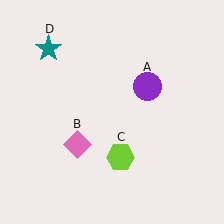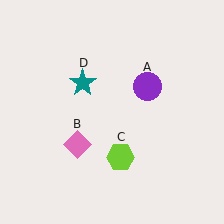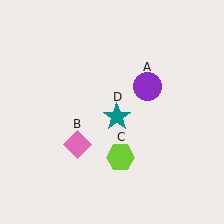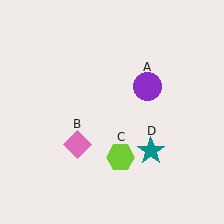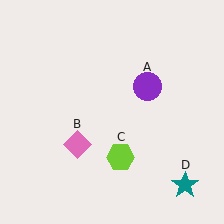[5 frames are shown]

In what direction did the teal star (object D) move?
The teal star (object D) moved down and to the right.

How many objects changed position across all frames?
1 object changed position: teal star (object D).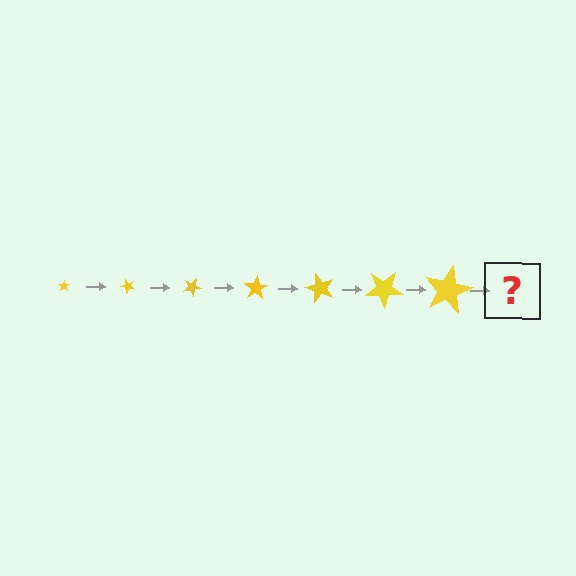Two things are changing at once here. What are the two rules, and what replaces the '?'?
The two rules are that the star grows larger each step and it rotates 50 degrees each step. The '?' should be a star, larger than the previous one and rotated 350 degrees from the start.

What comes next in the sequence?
The next element should be a star, larger than the previous one and rotated 350 degrees from the start.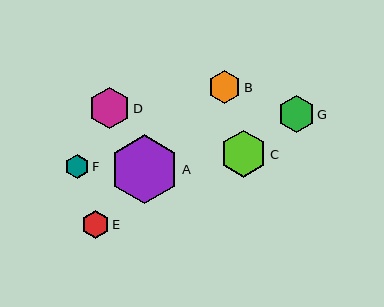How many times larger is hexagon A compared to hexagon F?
Hexagon A is approximately 2.8 times the size of hexagon F.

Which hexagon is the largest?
Hexagon A is the largest with a size of approximately 69 pixels.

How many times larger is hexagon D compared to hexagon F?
Hexagon D is approximately 1.7 times the size of hexagon F.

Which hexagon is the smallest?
Hexagon F is the smallest with a size of approximately 24 pixels.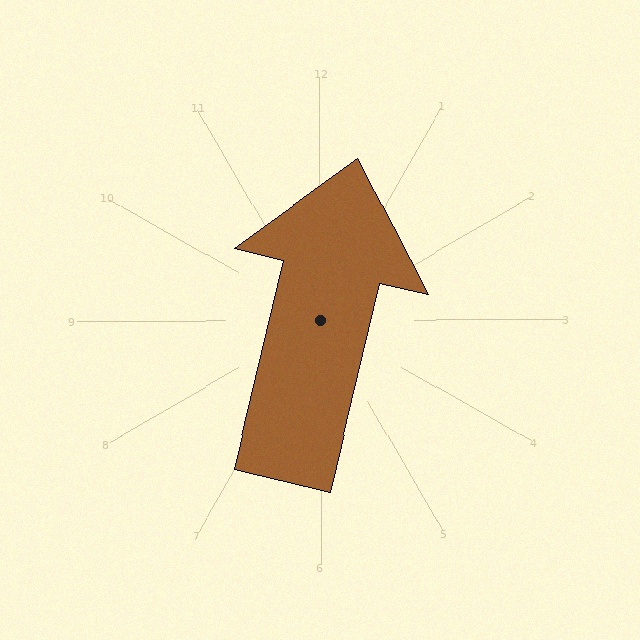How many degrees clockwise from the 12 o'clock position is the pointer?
Approximately 13 degrees.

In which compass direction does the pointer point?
North.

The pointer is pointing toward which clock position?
Roughly 12 o'clock.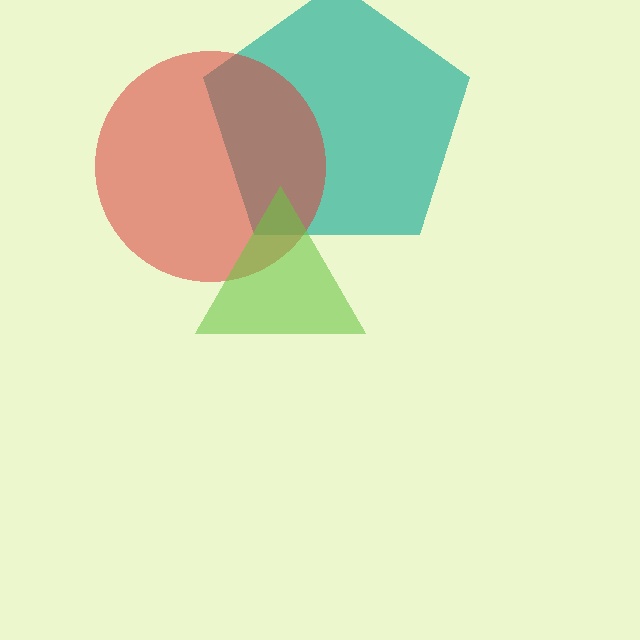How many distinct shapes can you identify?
There are 3 distinct shapes: a teal pentagon, a red circle, a lime triangle.